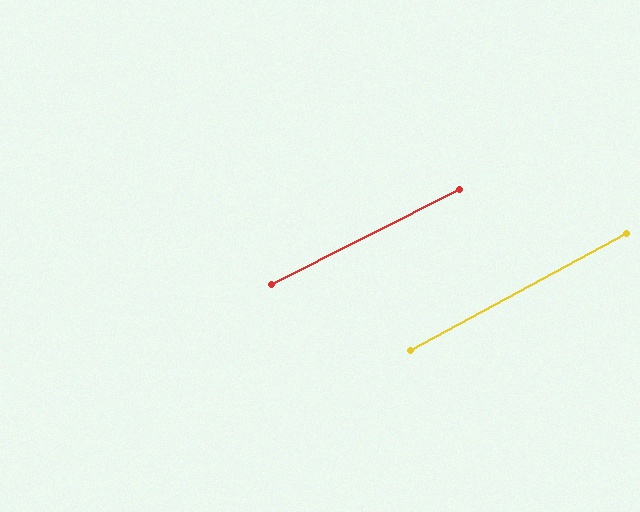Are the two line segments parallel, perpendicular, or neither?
Parallel — their directions differ by only 1.6°.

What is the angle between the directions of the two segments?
Approximately 2 degrees.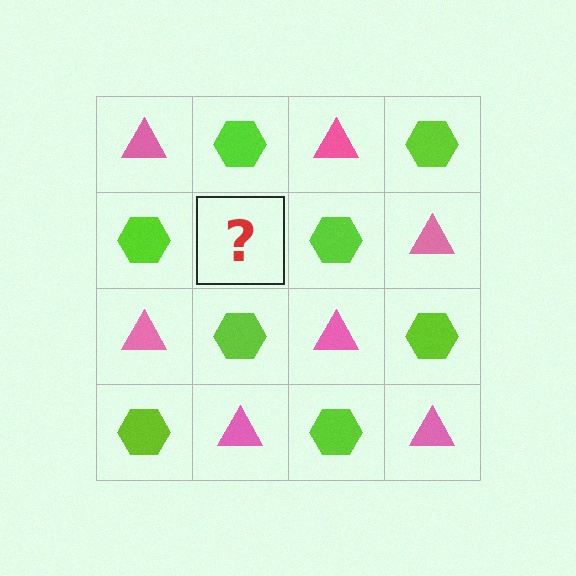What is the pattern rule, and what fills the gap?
The rule is that it alternates pink triangle and lime hexagon in a checkerboard pattern. The gap should be filled with a pink triangle.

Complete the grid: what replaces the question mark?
The question mark should be replaced with a pink triangle.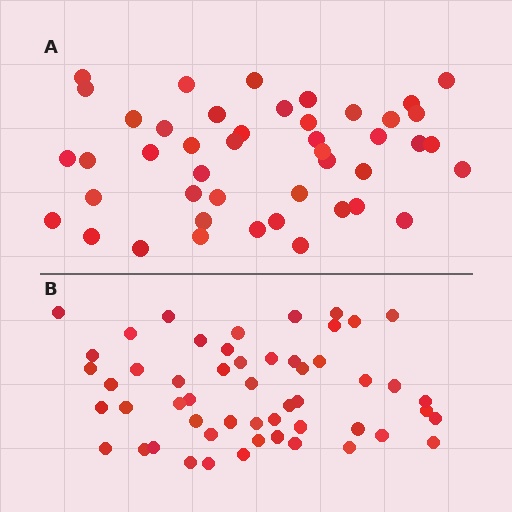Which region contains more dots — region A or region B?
Region B (the bottom region) has more dots.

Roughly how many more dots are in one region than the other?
Region B has roughly 8 or so more dots than region A.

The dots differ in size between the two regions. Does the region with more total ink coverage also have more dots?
No. Region A has more total ink coverage because its dots are larger, but region B actually contains more individual dots. Total area can be misleading — the number of items is what matters here.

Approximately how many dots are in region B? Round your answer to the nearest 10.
About 50 dots. (The exact count is 53, which rounds to 50.)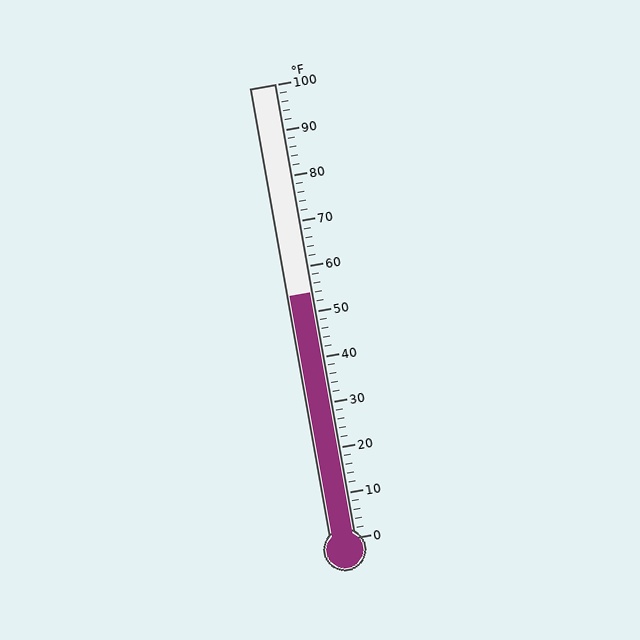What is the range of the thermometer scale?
The thermometer scale ranges from 0°F to 100°F.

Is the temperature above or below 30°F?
The temperature is above 30°F.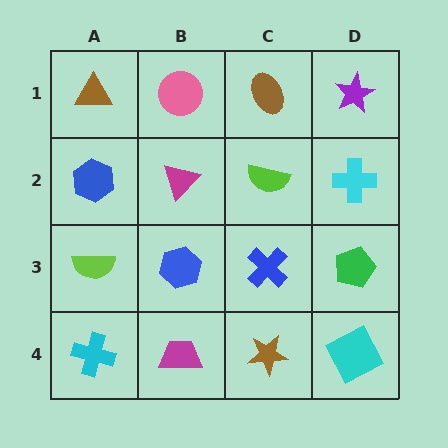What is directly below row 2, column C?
A blue cross.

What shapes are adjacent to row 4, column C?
A blue cross (row 3, column C), a magenta trapezoid (row 4, column B), a cyan square (row 4, column D).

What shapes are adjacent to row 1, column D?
A cyan cross (row 2, column D), a brown ellipse (row 1, column C).